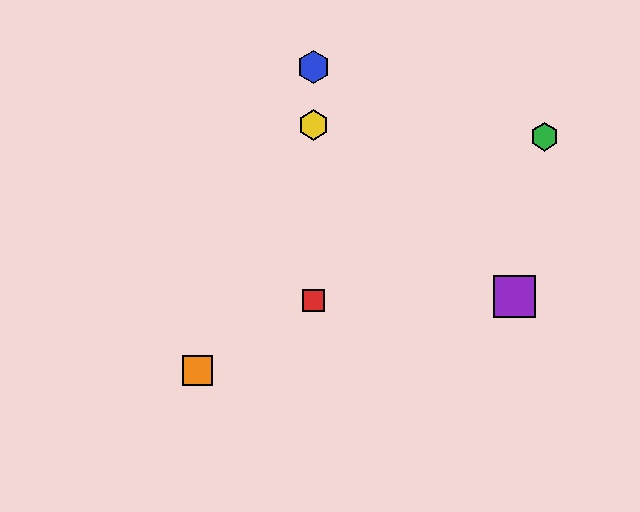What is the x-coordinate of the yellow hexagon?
The yellow hexagon is at x≈314.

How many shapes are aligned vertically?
3 shapes (the red square, the blue hexagon, the yellow hexagon) are aligned vertically.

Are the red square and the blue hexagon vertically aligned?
Yes, both are at x≈314.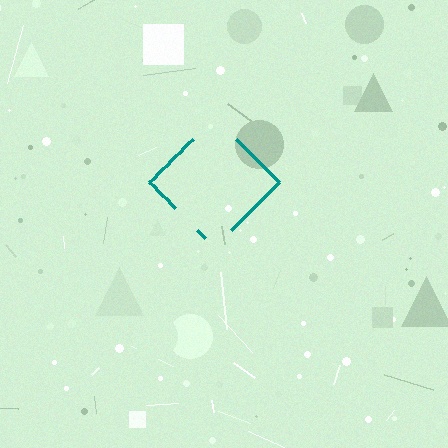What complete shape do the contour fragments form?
The contour fragments form a diamond.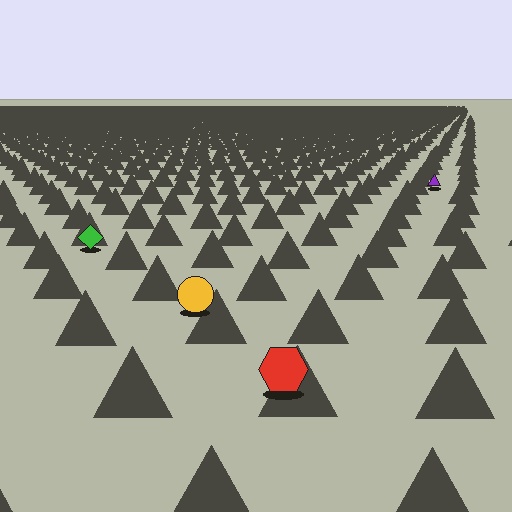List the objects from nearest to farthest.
From nearest to farthest: the red hexagon, the yellow circle, the green diamond, the purple triangle.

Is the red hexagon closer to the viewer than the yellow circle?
Yes. The red hexagon is closer — you can tell from the texture gradient: the ground texture is coarser near it.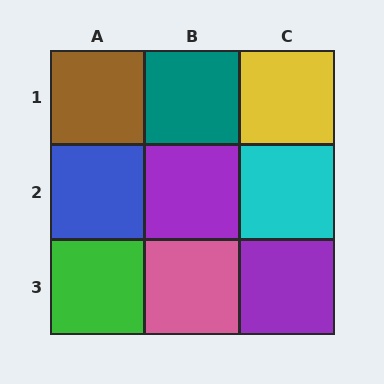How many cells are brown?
1 cell is brown.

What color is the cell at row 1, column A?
Brown.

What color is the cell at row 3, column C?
Purple.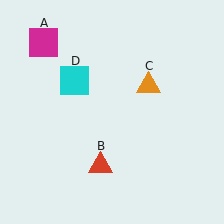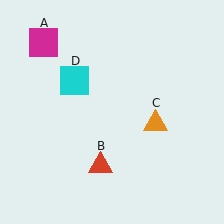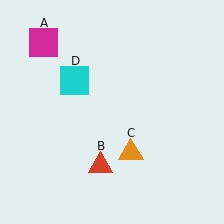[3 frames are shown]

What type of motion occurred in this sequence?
The orange triangle (object C) rotated clockwise around the center of the scene.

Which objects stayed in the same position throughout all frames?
Magenta square (object A) and red triangle (object B) and cyan square (object D) remained stationary.